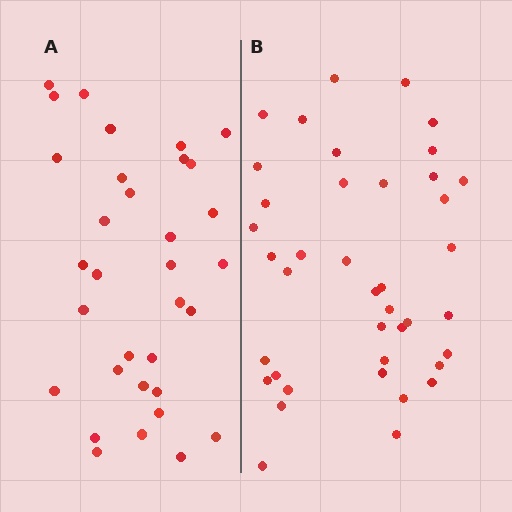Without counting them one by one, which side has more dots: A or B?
Region B (the right region) has more dots.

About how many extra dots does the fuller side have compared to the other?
Region B has roughly 8 or so more dots than region A.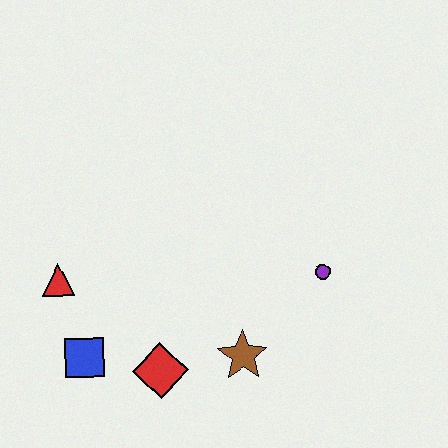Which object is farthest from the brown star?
The red triangle is farthest from the brown star.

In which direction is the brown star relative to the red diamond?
The brown star is to the right of the red diamond.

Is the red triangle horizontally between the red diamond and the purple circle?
No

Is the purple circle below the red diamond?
No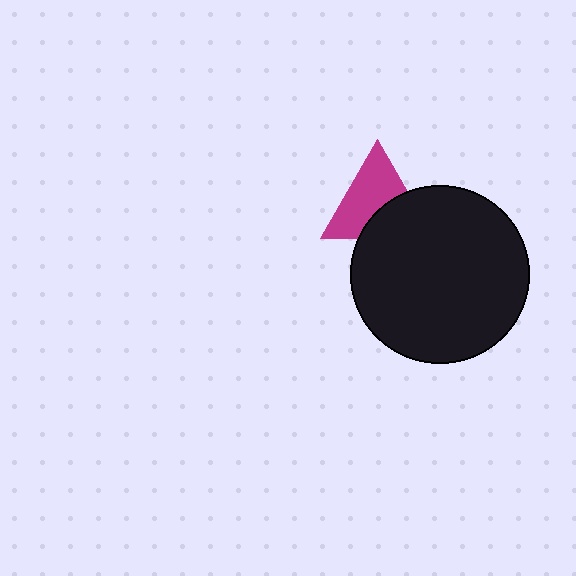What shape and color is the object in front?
The object in front is a black circle.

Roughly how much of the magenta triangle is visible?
About half of it is visible (roughly 62%).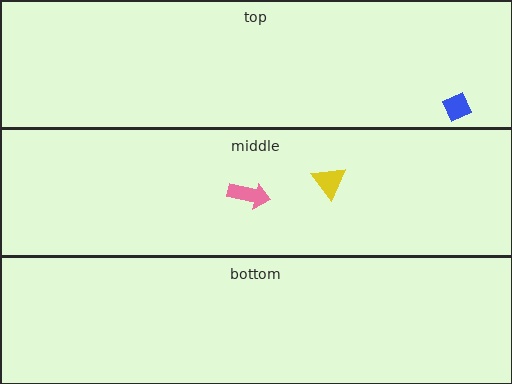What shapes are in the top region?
The blue diamond.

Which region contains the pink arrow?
The middle region.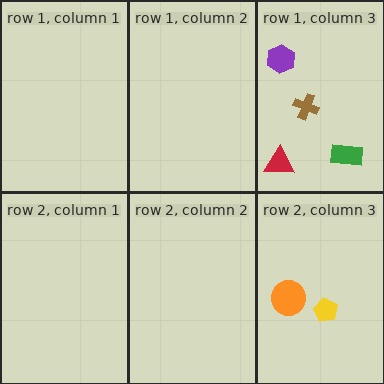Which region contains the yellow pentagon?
The row 2, column 3 region.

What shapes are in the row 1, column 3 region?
The red triangle, the green rectangle, the purple hexagon, the brown cross.